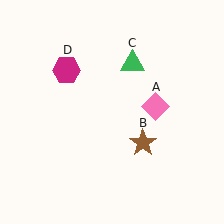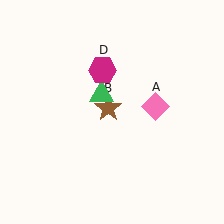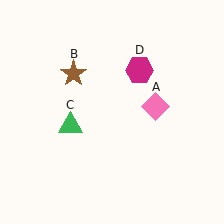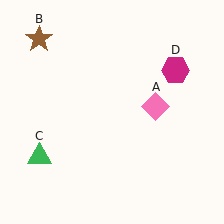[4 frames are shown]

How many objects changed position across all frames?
3 objects changed position: brown star (object B), green triangle (object C), magenta hexagon (object D).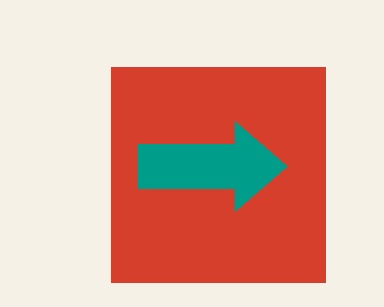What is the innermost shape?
The teal arrow.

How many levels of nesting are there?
2.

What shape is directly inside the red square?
The teal arrow.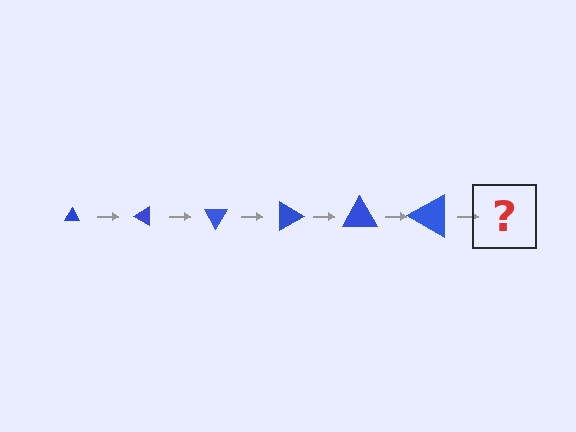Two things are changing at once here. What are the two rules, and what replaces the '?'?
The two rules are that the triangle grows larger each step and it rotates 30 degrees each step. The '?' should be a triangle, larger than the previous one and rotated 180 degrees from the start.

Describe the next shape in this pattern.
It should be a triangle, larger than the previous one and rotated 180 degrees from the start.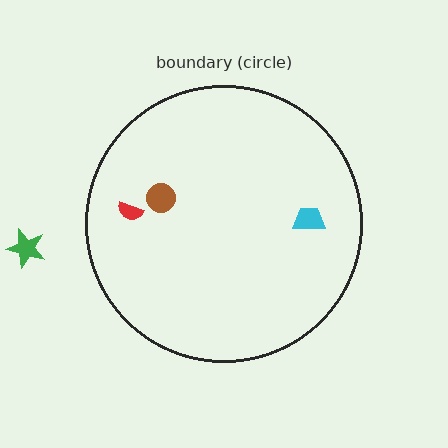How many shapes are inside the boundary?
3 inside, 1 outside.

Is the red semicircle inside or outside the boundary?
Inside.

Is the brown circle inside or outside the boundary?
Inside.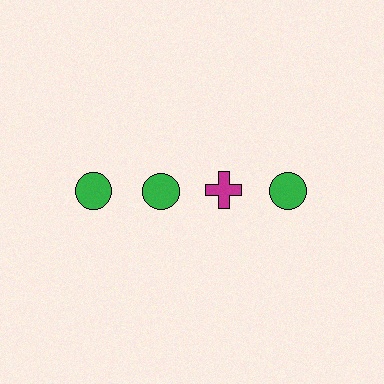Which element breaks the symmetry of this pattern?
The magenta cross in the top row, center column breaks the symmetry. All other shapes are green circles.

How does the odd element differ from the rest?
It differs in both color (magenta instead of green) and shape (cross instead of circle).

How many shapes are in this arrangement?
There are 4 shapes arranged in a grid pattern.